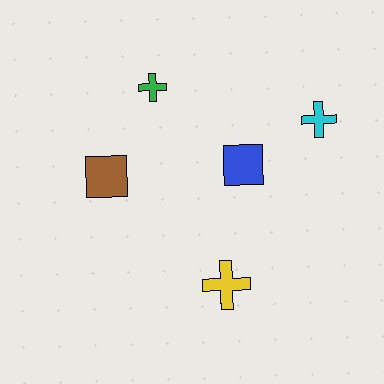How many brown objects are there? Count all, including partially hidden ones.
There is 1 brown object.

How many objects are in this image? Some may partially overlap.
There are 5 objects.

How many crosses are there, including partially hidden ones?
There are 3 crosses.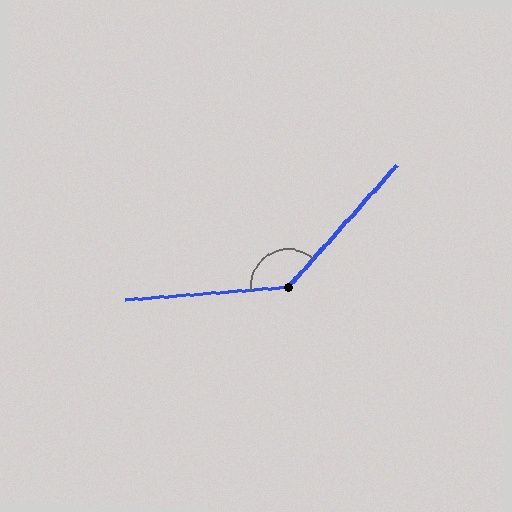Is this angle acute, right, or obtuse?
It is obtuse.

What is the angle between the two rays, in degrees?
Approximately 136 degrees.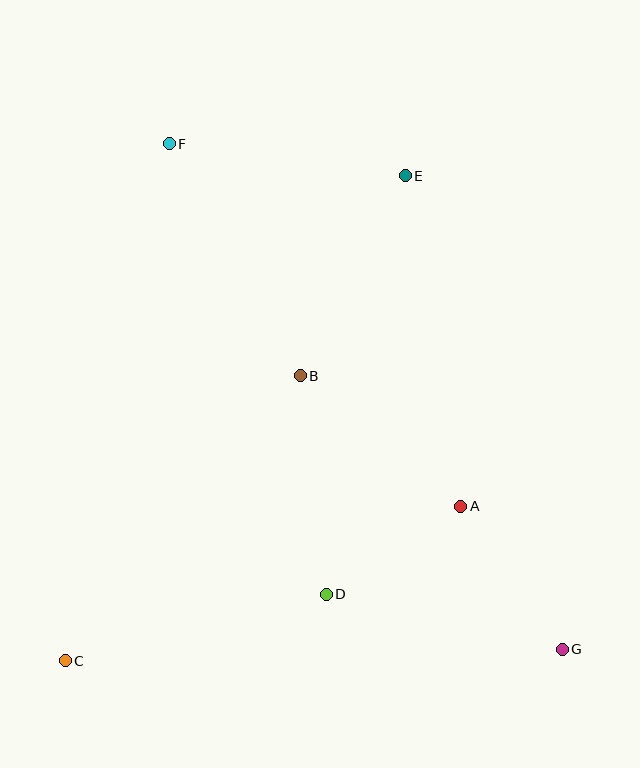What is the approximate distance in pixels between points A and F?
The distance between A and F is approximately 465 pixels.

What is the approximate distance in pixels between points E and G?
The distance between E and G is approximately 499 pixels.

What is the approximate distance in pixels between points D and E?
The distance between D and E is approximately 426 pixels.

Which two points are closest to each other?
Points A and D are closest to each other.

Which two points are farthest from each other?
Points F and G are farthest from each other.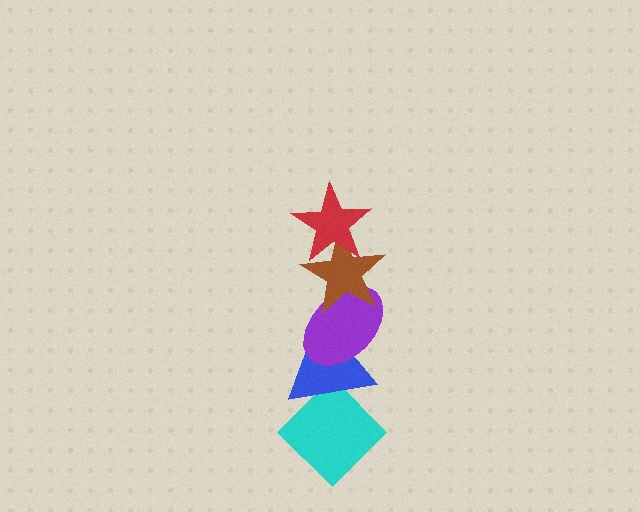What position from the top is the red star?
The red star is 1st from the top.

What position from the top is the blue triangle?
The blue triangle is 4th from the top.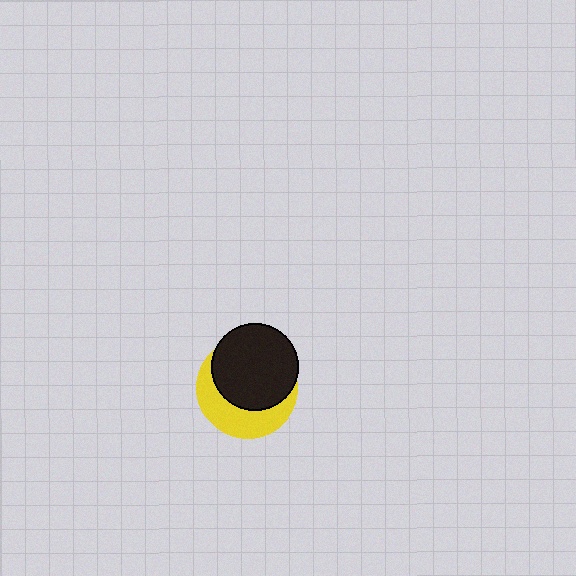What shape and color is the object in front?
The object in front is a black circle.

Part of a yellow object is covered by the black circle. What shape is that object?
It is a circle.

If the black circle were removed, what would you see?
You would see the complete yellow circle.